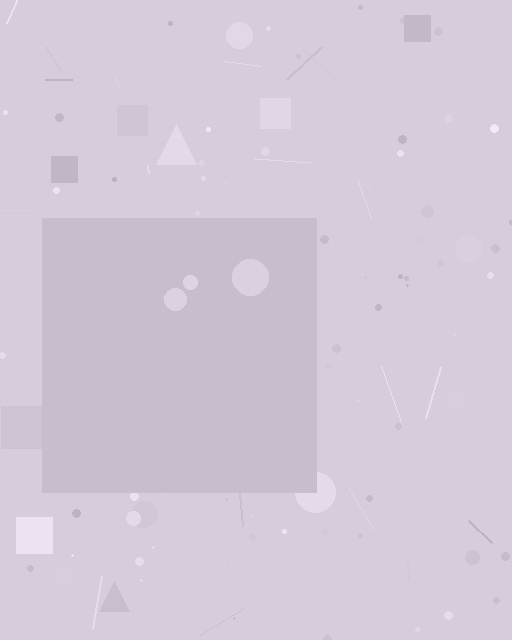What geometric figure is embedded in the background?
A square is embedded in the background.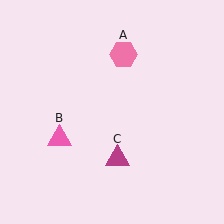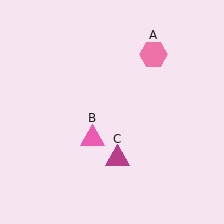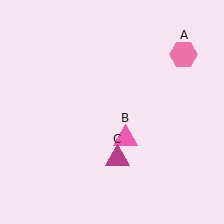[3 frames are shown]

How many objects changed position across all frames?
2 objects changed position: pink hexagon (object A), pink triangle (object B).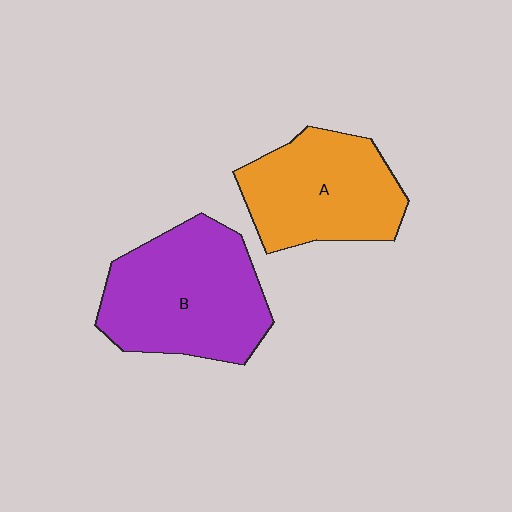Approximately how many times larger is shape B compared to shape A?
Approximately 1.2 times.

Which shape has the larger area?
Shape B (purple).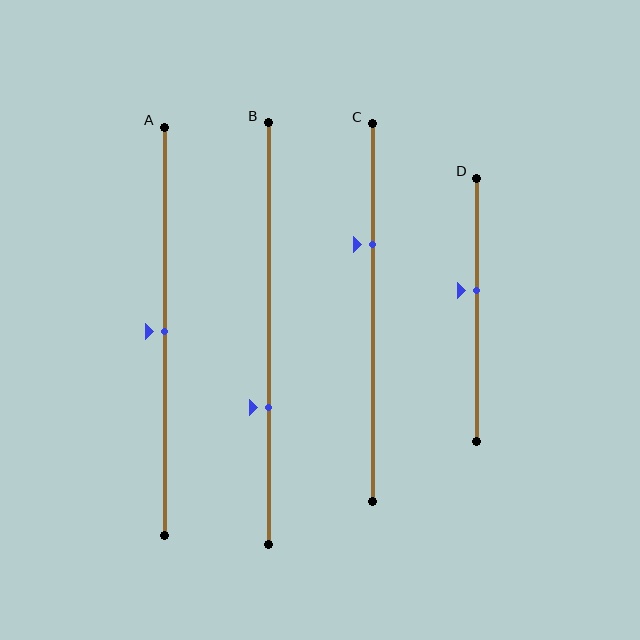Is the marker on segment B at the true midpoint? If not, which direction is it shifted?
No, the marker on segment B is shifted downward by about 17% of the segment length.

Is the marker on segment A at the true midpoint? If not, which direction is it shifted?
Yes, the marker on segment A is at the true midpoint.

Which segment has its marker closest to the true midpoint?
Segment A has its marker closest to the true midpoint.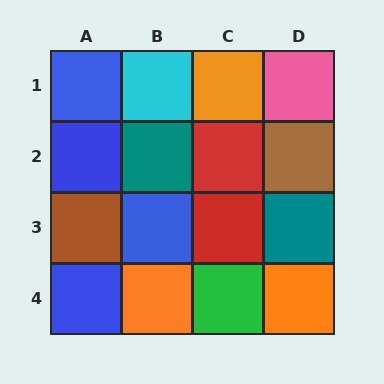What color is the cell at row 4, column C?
Green.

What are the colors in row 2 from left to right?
Blue, teal, red, brown.